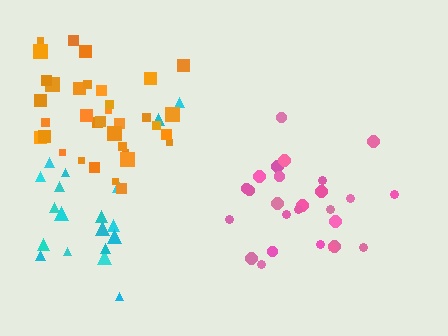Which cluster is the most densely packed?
Orange.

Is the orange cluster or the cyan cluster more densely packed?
Orange.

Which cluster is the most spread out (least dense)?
Pink.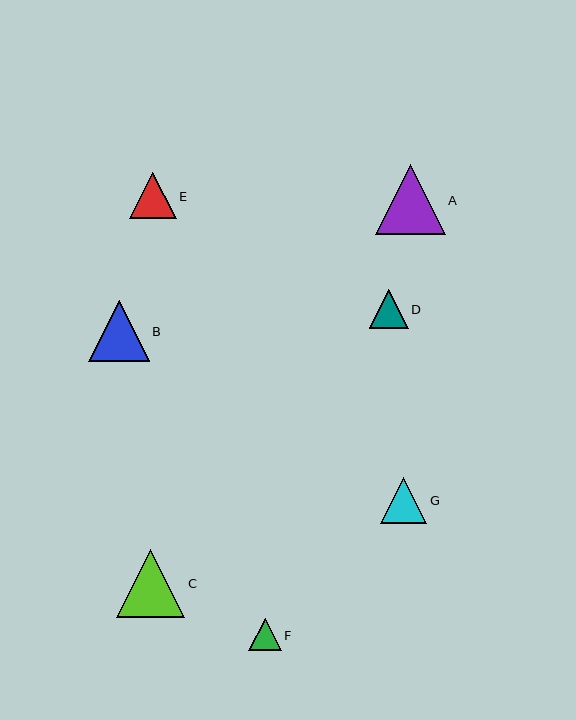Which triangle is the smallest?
Triangle F is the smallest with a size of approximately 32 pixels.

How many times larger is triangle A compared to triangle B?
Triangle A is approximately 1.1 times the size of triangle B.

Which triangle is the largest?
Triangle A is the largest with a size of approximately 69 pixels.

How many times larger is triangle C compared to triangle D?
Triangle C is approximately 1.7 times the size of triangle D.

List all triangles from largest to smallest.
From largest to smallest: A, C, B, E, G, D, F.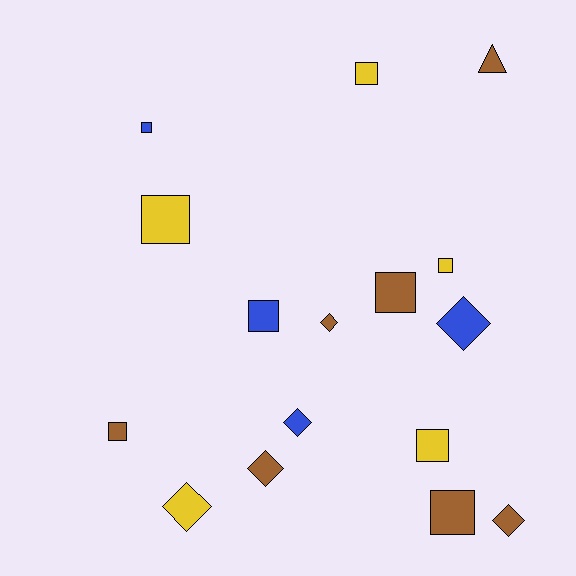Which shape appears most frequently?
Square, with 9 objects.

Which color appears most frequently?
Brown, with 7 objects.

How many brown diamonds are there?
There are 3 brown diamonds.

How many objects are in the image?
There are 16 objects.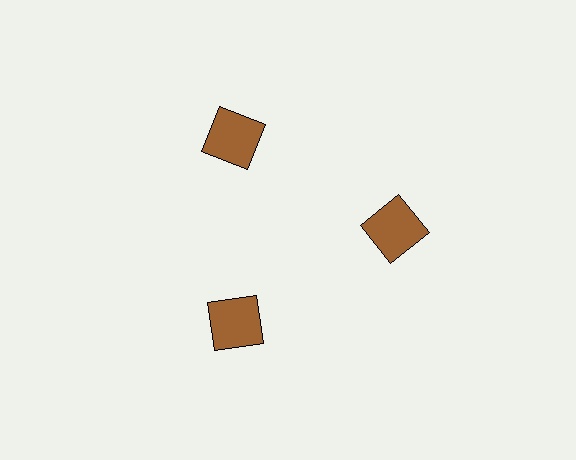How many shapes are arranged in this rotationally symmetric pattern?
There are 3 shapes, arranged in 3 groups of 1.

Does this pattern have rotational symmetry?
Yes, this pattern has 3-fold rotational symmetry. It looks the same after rotating 120 degrees around the center.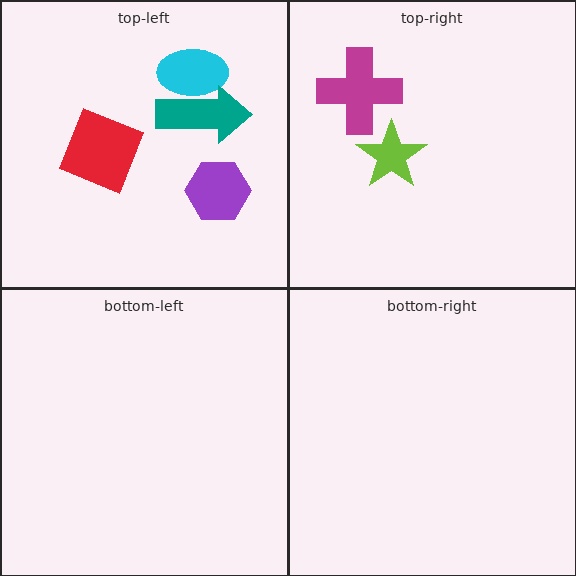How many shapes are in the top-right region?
2.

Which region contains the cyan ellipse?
The top-left region.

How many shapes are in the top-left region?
4.